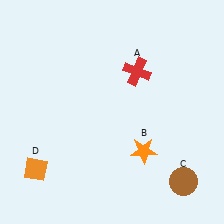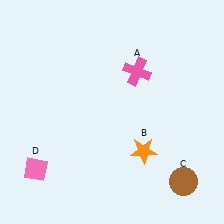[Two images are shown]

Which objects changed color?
A changed from red to pink. D changed from orange to pink.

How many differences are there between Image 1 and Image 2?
There are 2 differences between the two images.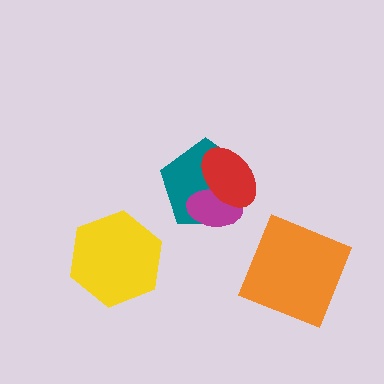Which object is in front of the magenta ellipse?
The red ellipse is in front of the magenta ellipse.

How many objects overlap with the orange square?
0 objects overlap with the orange square.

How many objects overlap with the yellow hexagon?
0 objects overlap with the yellow hexagon.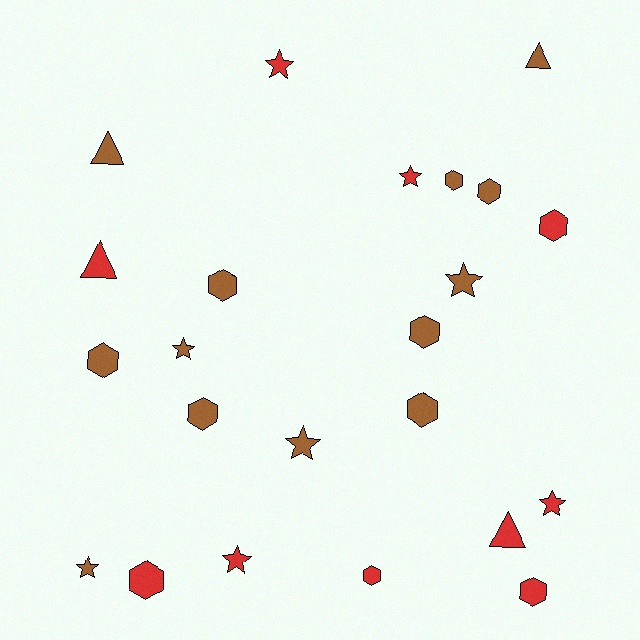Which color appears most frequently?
Brown, with 13 objects.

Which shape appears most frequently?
Hexagon, with 11 objects.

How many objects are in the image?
There are 23 objects.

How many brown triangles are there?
There are 2 brown triangles.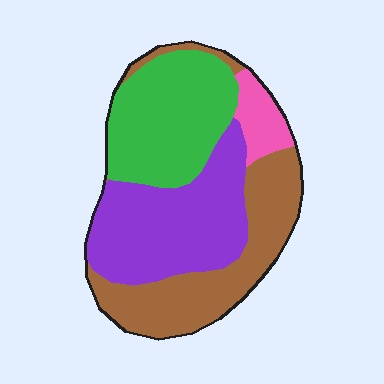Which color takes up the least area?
Pink, at roughly 5%.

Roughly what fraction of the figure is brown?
Brown covers around 30% of the figure.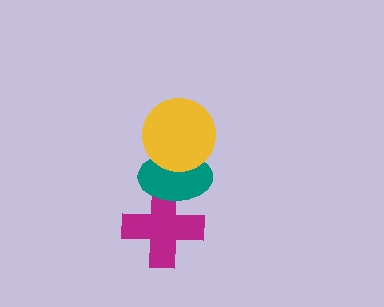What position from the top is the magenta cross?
The magenta cross is 3rd from the top.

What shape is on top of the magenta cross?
The teal ellipse is on top of the magenta cross.